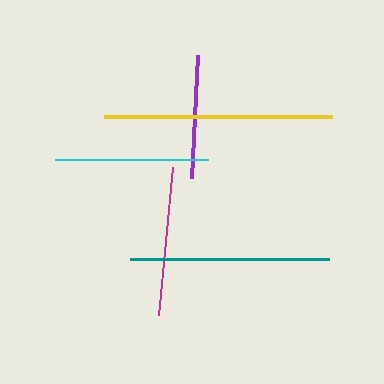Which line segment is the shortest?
The purple line is the shortest at approximately 123 pixels.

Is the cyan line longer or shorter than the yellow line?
The yellow line is longer than the cyan line.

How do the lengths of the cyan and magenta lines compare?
The cyan and magenta lines are approximately the same length.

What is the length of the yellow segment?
The yellow segment is approximately 229 pixels long.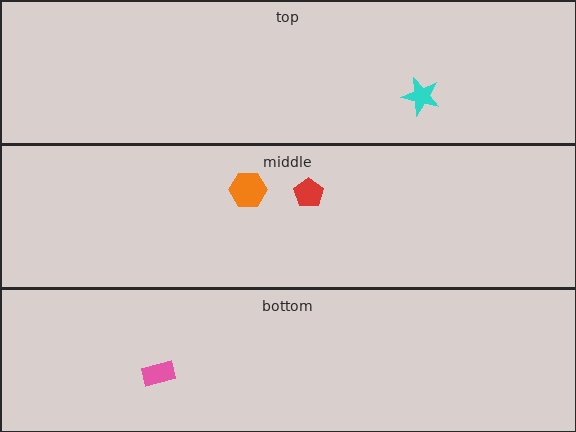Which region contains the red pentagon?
The middle region.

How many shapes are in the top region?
1.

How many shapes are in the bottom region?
1.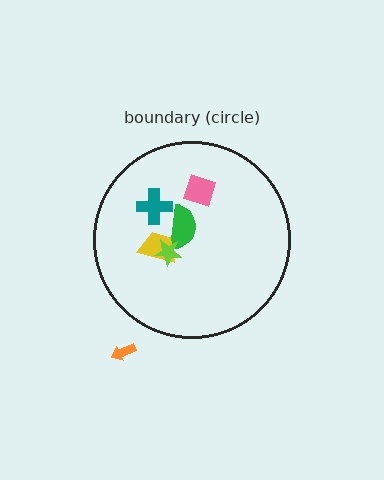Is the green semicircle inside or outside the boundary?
Inside.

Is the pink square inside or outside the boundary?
Inside.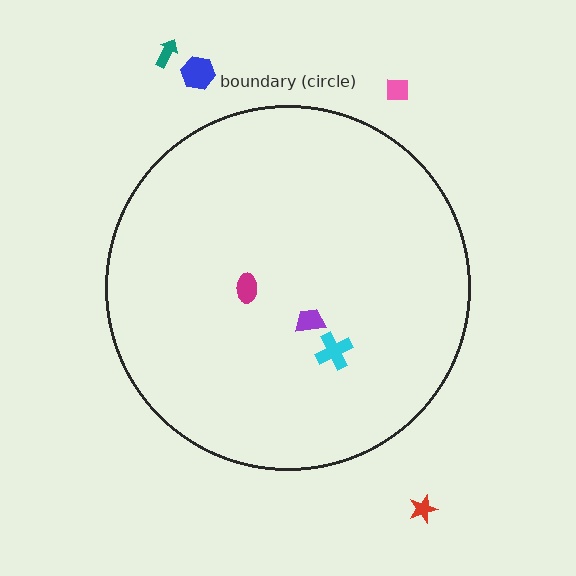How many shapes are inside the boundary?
3 inside, 4 outside.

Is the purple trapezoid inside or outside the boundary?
Inside.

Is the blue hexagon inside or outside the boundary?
Outside.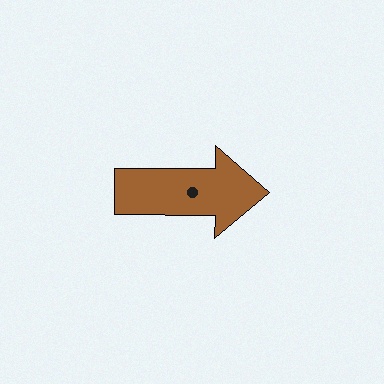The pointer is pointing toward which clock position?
Roughly 3 o'clock.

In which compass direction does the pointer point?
East.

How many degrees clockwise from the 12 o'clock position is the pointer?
Approximately 90 degrees.